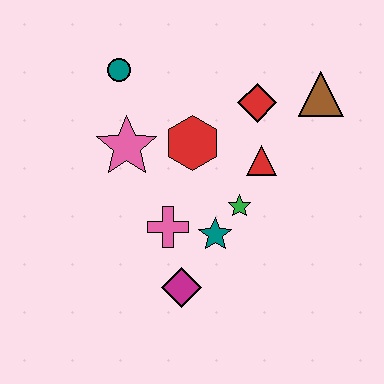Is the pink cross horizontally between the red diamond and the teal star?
No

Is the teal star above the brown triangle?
No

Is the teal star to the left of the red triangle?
Yes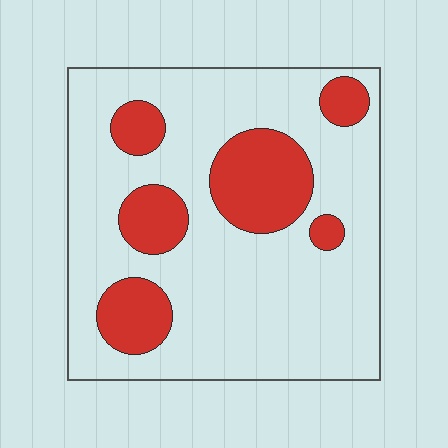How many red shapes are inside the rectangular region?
6.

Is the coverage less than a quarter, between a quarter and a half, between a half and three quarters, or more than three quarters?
Less than a quarter.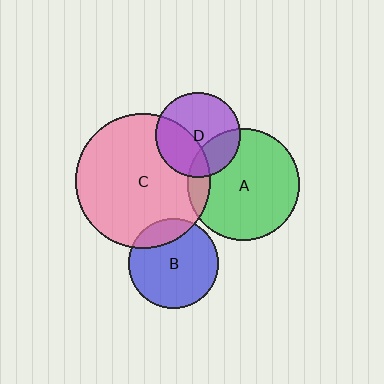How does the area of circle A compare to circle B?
Approximately 1.5 times.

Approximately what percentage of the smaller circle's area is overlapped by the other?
Approximately 20%.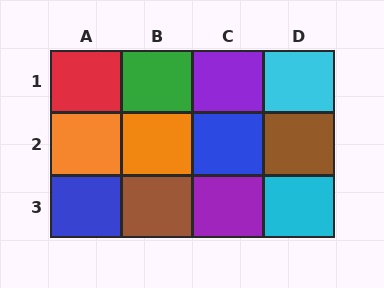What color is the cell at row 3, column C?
Purple.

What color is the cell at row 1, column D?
Cyan.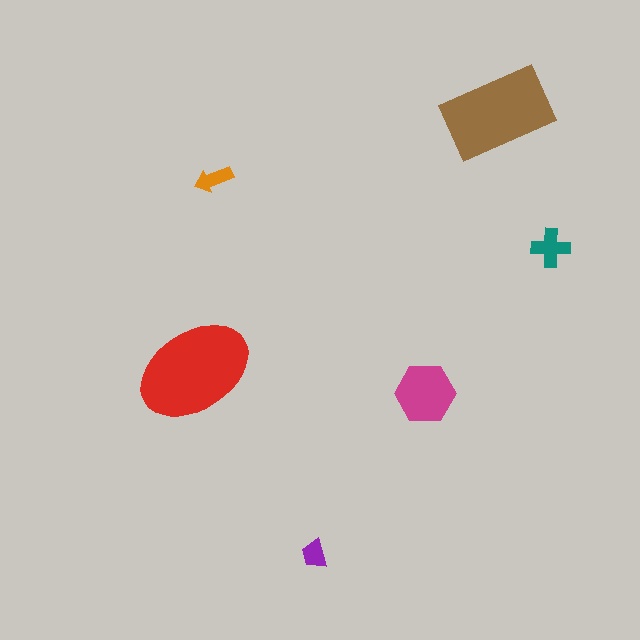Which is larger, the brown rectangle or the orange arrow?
The brown rectangle.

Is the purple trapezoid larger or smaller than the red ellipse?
Smaller.